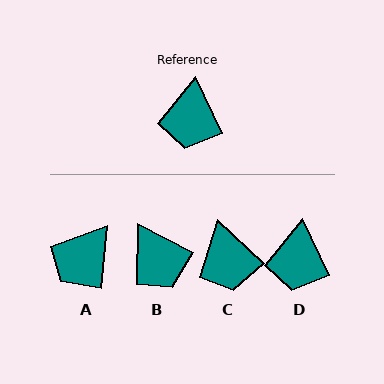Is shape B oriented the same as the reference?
No, it is off by about 38 degrees.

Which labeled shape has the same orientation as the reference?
D.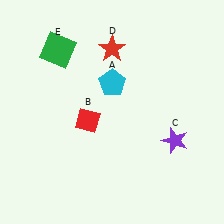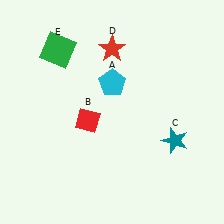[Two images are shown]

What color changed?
The star (C) changed from purple in Image 1 to teal in Image 2.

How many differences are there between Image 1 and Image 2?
There is 1 difference between the two images.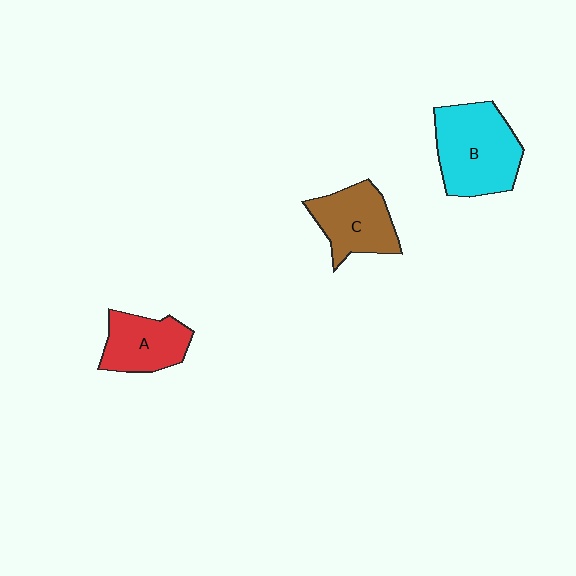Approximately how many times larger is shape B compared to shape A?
Approximately 1.5 times.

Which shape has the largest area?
Shape B (cyan).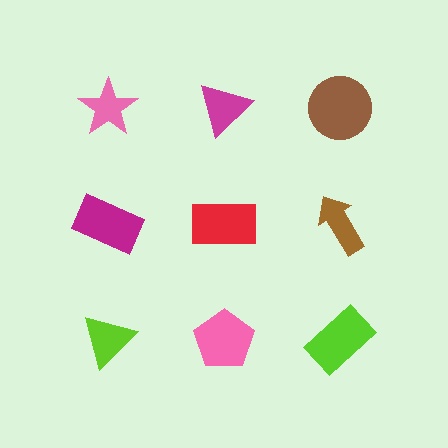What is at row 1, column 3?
A brown circle.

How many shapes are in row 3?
3 shapes.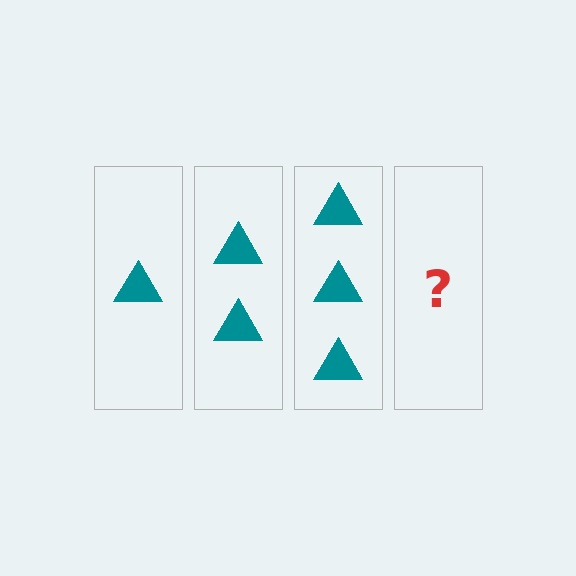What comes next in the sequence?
The next element should be 4 triangles.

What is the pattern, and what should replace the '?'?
The pattern is that each step adds one more triangle. The '?' should be 4 triangles.